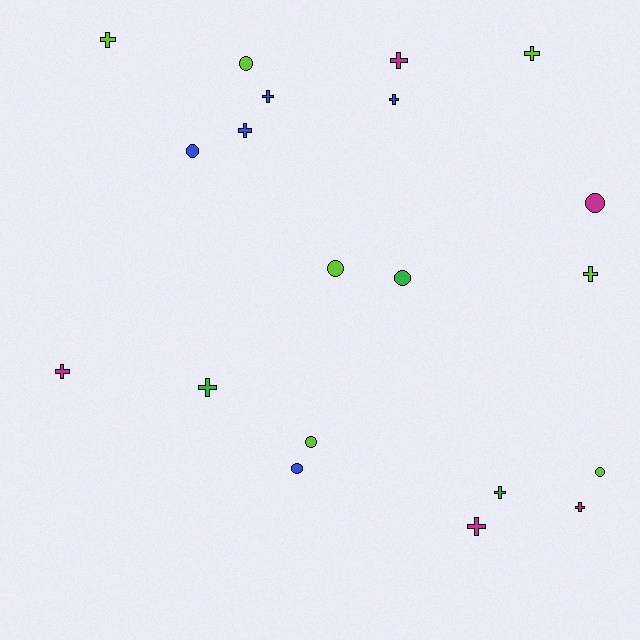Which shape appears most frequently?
Cross, with 12 objects.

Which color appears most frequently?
Lime, with 7 objects.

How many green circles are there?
There is 1 green circle.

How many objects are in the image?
There are 20 objects.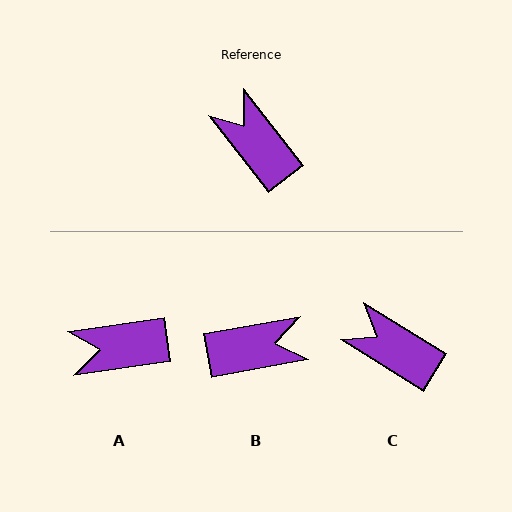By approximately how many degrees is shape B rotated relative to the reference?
Approximately 117 degrees clockwise.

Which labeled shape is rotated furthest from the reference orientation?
B, about 117 degrees away.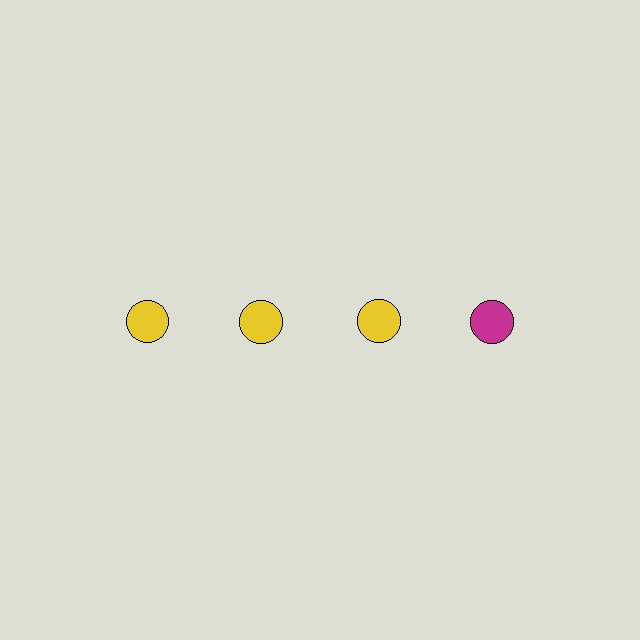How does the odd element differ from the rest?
It has a different color: magenta instead of yellow.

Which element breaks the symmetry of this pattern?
The magenta circle in the top row, second from right column breaks the symmetry. All other shapes are yellow circles.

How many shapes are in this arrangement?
There are 4 shapes arranged in a grid pattern.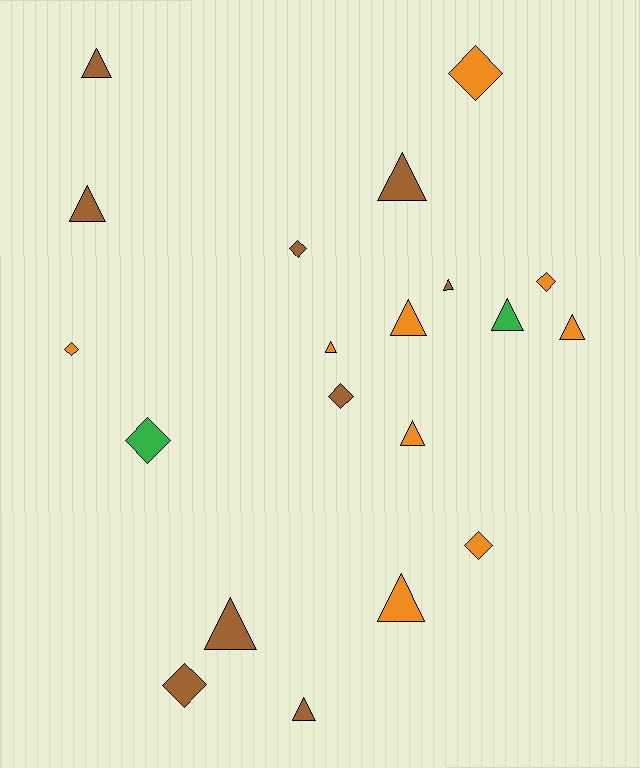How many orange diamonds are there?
There are 4 orange diamonds.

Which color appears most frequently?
Orange, with 9 objects.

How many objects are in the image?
There are 20 objects.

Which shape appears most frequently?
Triangle, with 12 objects.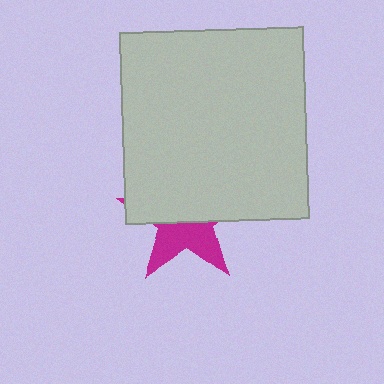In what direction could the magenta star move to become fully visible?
The magenta star could move down. That would shift it out from behind the light gray rectangle entirely.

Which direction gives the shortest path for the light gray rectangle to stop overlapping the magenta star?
Moving up gives the shortest separation.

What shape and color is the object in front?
The object in front is a light gray rectangle.